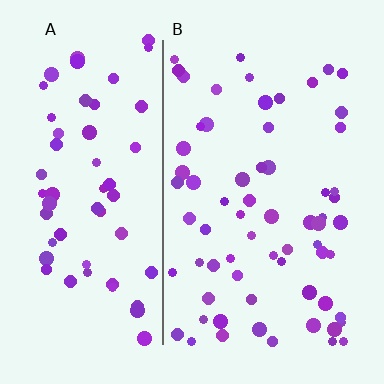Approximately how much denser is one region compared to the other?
Approximately 1.1× — region B over region A.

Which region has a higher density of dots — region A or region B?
B (the right).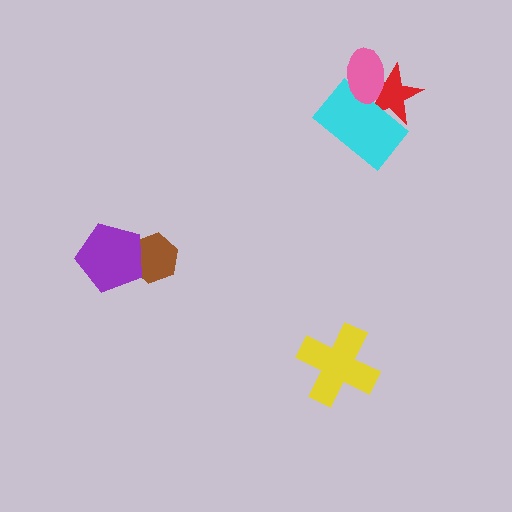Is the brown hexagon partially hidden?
Yes, it is partially covered by another shape.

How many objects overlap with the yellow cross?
0 objects overlap with the yellow cross.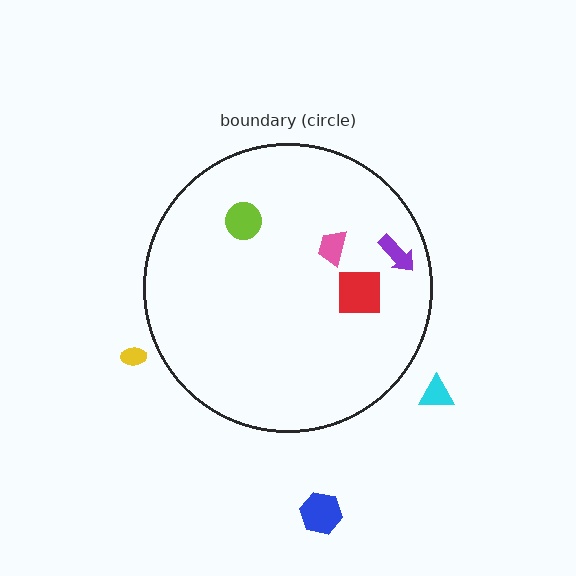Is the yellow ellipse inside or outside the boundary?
Outside.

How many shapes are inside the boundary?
4 inside, 3 outside.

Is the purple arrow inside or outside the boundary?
Inside.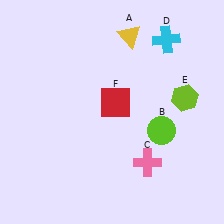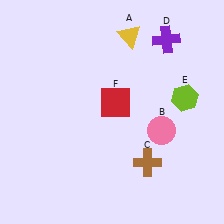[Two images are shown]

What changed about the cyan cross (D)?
In Image 1, D is cyan. In Image 2, it changed to purple.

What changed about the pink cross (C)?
In Image 1, C is pink. In Image 2, it changed to brown.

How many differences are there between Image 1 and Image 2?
There are 3 differences between the two images.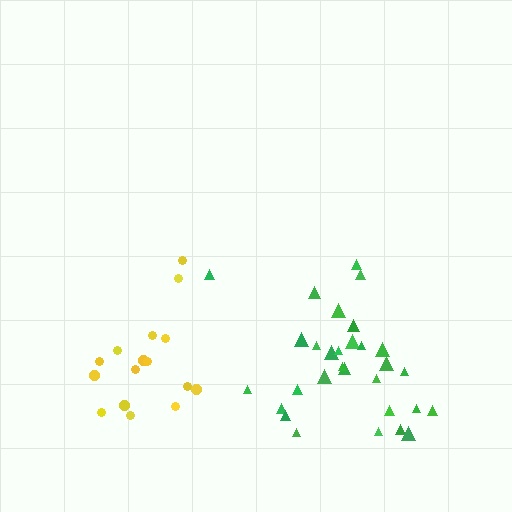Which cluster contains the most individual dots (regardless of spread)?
Green (30).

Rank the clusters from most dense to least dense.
green, yellow.